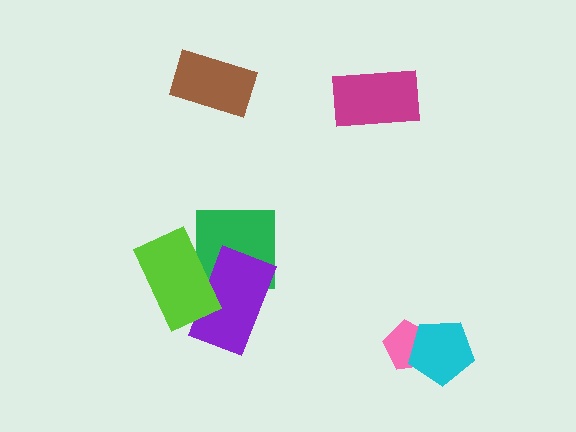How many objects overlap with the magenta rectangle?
0 objects overlap with the magenta rectangle.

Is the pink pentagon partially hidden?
Yes, it is partially covered by another shape.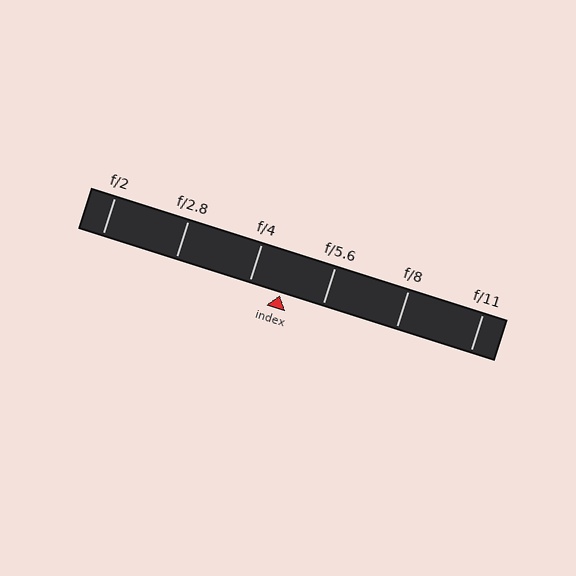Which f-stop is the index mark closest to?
The index mark is closest to f/4.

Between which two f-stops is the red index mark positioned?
The index mark is between f/4 and f/5.6.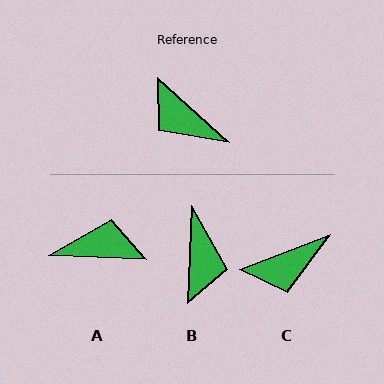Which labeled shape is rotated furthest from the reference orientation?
A, about 140 degrees away.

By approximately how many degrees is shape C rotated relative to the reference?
Approximately 62 degrees counter-clockwise.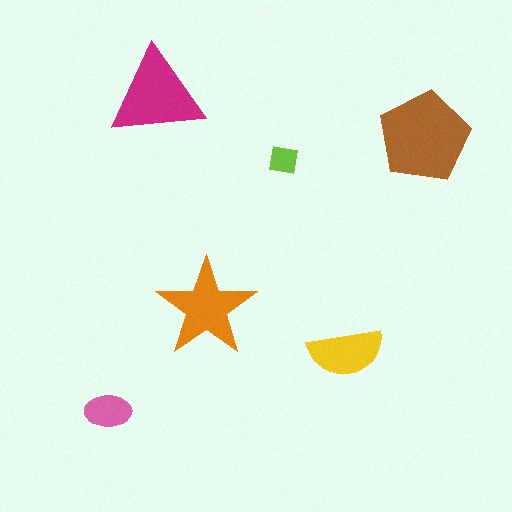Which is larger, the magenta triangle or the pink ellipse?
The magenta triangle.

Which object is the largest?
The brown pentagon.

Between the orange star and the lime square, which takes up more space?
The orange star.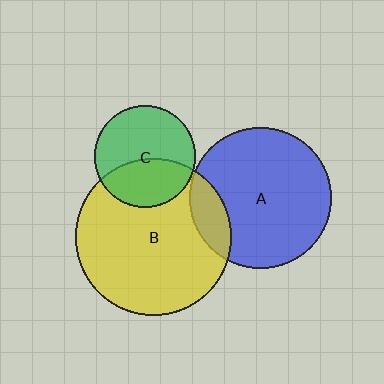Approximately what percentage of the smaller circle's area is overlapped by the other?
Approximately 15%.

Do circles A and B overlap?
Yes.